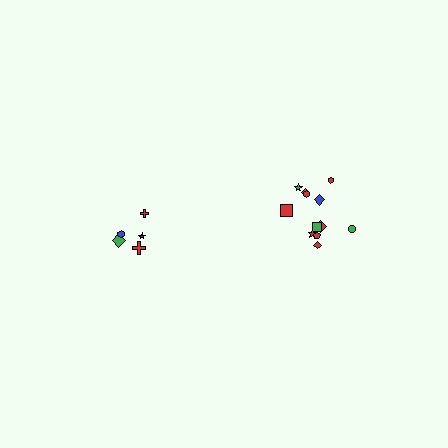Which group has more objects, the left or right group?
The right group.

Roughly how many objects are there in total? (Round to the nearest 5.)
Roughly 15 objects in total.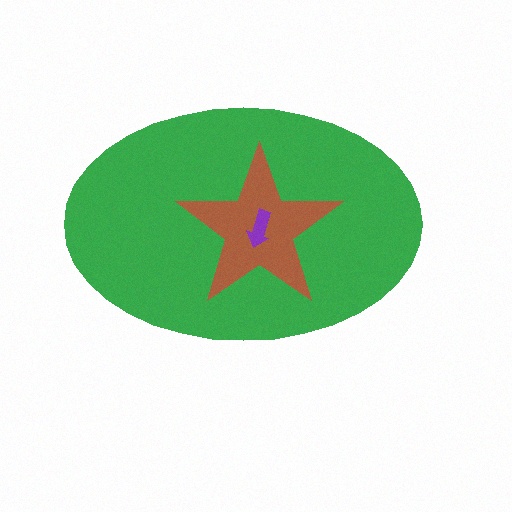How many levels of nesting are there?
3.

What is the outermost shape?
The green ellipse.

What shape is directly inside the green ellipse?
The brown star.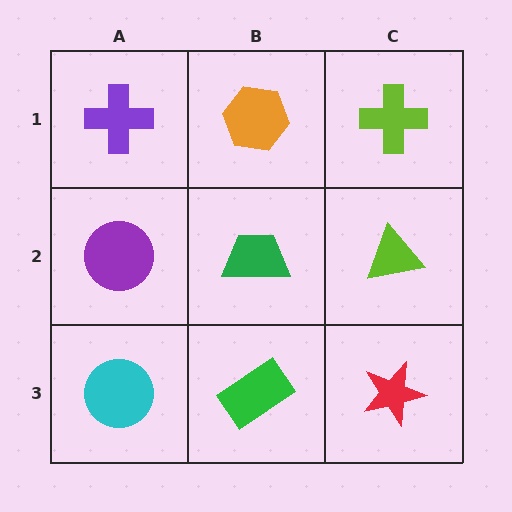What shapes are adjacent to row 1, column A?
A purple circle (row 2, column A), an orange hexagon (row 1, column B).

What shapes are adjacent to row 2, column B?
An orange hexagon (row 1, column B), a green rectangle (row 3, column B), a purple circle (row 2, column A), a lime triangle (row 2, column C).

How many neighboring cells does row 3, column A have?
2.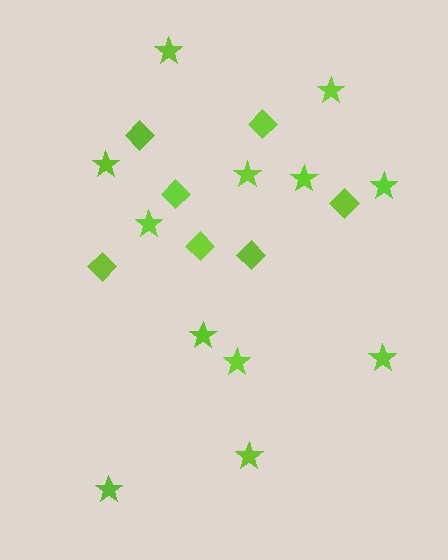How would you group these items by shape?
There are 2 groups: one group of stars (12) and one group of diamonds (7).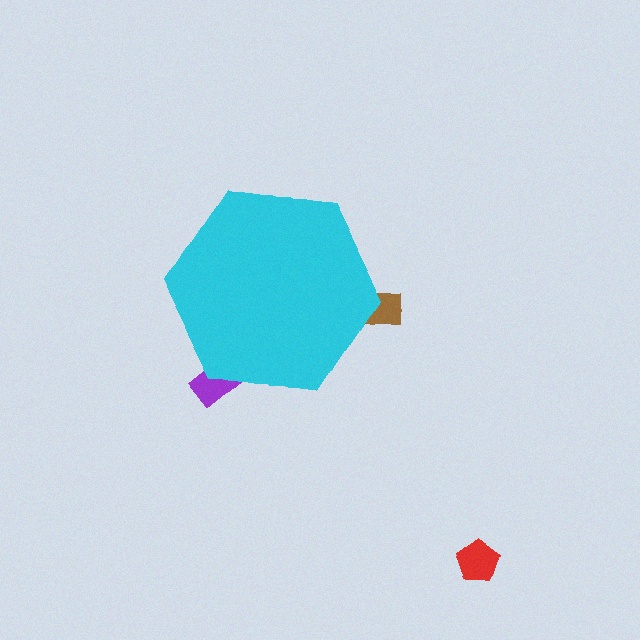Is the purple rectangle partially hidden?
Yes, the purple rectangle is partially hidden behind the cyan hexagon.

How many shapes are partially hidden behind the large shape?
2 shapes are partially hidden.